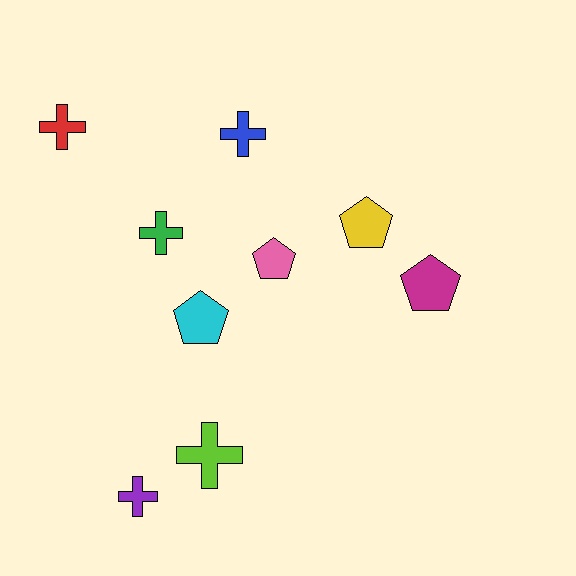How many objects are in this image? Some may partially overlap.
There are 9 objects.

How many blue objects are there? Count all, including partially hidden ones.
There is 1 blue object.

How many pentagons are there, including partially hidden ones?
There are 4 pentagons.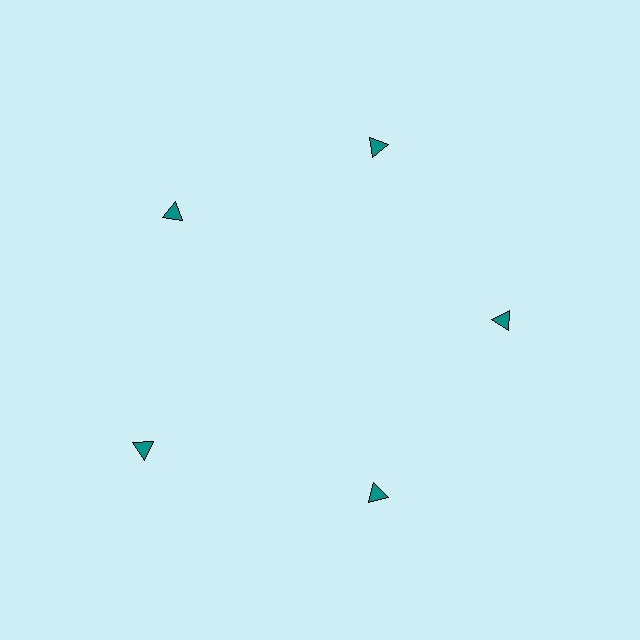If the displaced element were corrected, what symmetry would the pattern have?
It would have 5-fold rotational symmetry — the pattern would map onto itself every 72 degrees.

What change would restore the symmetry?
The symmetry would be restored by moving it inward, back onto the ring so that all 5 triangles sit at equal angles and equal distance from the center.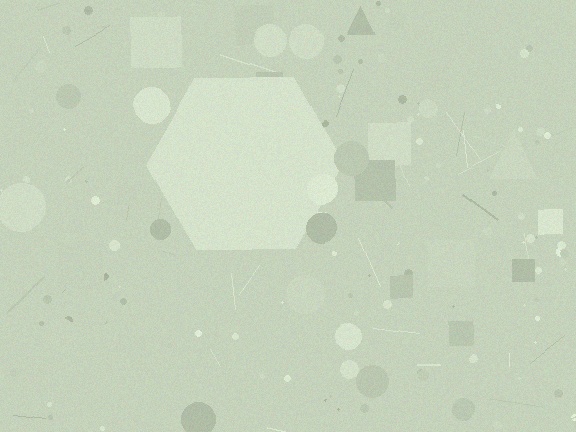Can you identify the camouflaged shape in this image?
The camouflaged shape is a hexagon.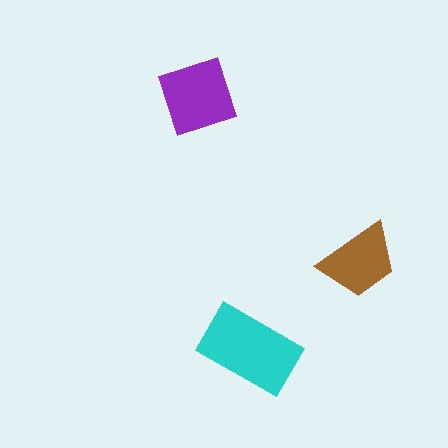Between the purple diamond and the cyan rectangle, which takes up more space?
The cyan rectangle.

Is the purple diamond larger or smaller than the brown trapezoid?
Larger.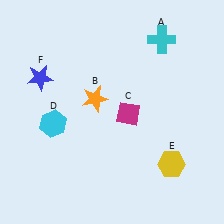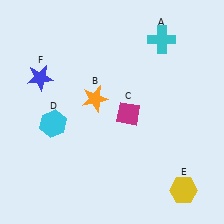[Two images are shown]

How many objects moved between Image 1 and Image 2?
1 object moved between the two images.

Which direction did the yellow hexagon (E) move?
The yellow hexagon (E) moved down.